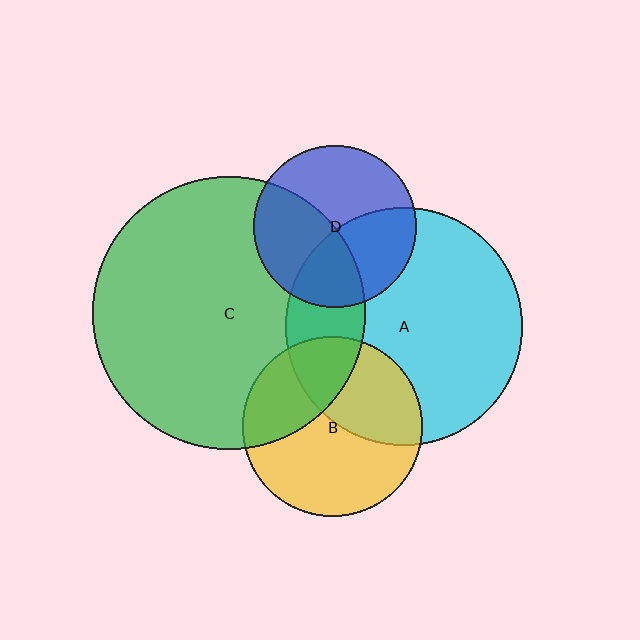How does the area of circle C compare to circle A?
Approximately 1.3 times.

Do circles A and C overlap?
Yes.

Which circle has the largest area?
Circle C (green).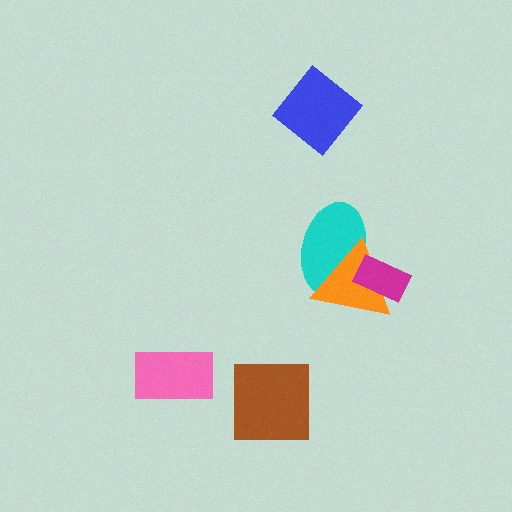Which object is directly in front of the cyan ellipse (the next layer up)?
The orange triangle is directly in front of the cyan ellipse.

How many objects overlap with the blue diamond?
0 objects overlap with the blue diamond.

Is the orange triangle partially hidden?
Yes, it is partially covered by another shape.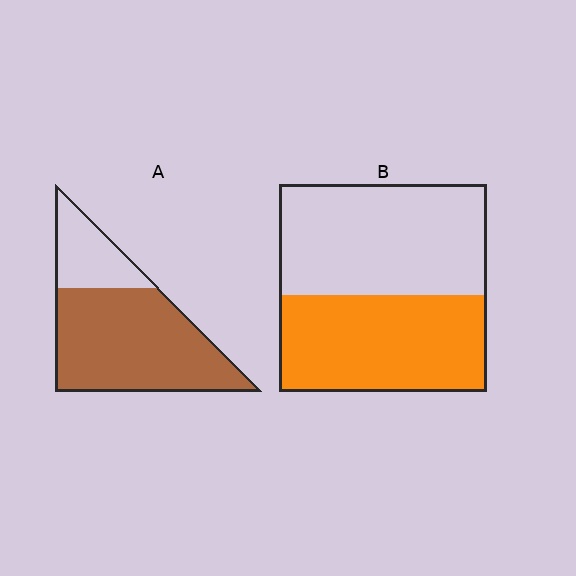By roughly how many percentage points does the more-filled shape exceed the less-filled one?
By roughly 30 percentage points (A over B).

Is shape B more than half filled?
Roughly half.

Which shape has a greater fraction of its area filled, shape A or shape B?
Shape A.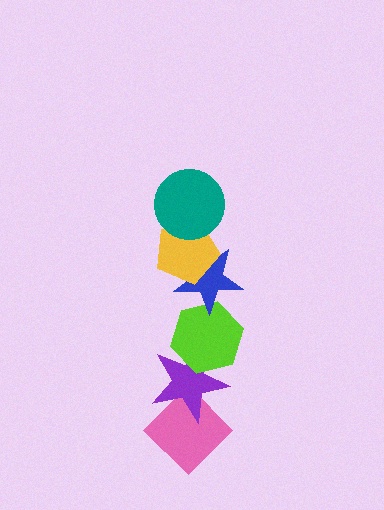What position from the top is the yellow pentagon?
The yellow pentagon is 2nd from the top.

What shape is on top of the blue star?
The yellow pentagon is on top of the blue star.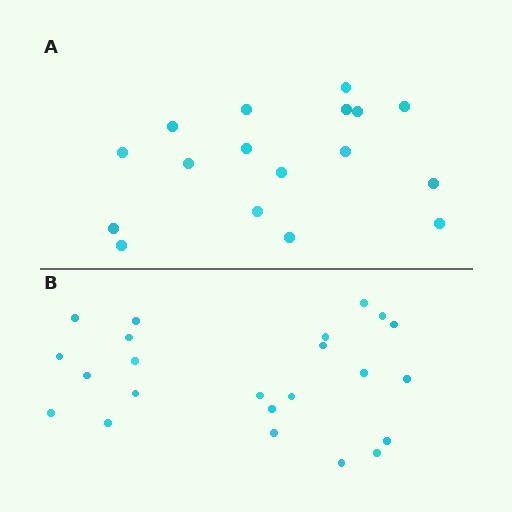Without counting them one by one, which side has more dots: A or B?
Region B (the bottom region) has more dots.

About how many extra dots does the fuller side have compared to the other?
Region B has about 6 more dots than region A.